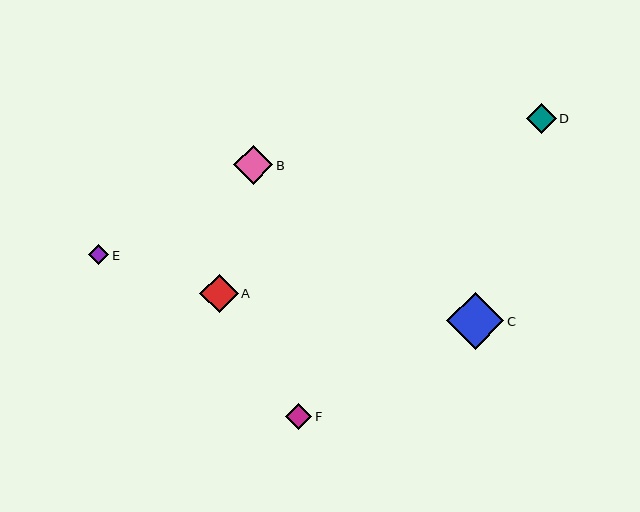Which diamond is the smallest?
Diamond E is the smallest with a size of approximately 20 pixels.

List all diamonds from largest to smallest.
From largest to smallest: C, B, A, D, F, E.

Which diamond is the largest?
Diamond C is the largest with a size of approximately 57 pixels.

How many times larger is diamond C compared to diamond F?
Diamond C is approximately 2.2 times the size of diamond F.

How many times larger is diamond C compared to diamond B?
Diamond C is approximately 1.4 times the size of diamond B.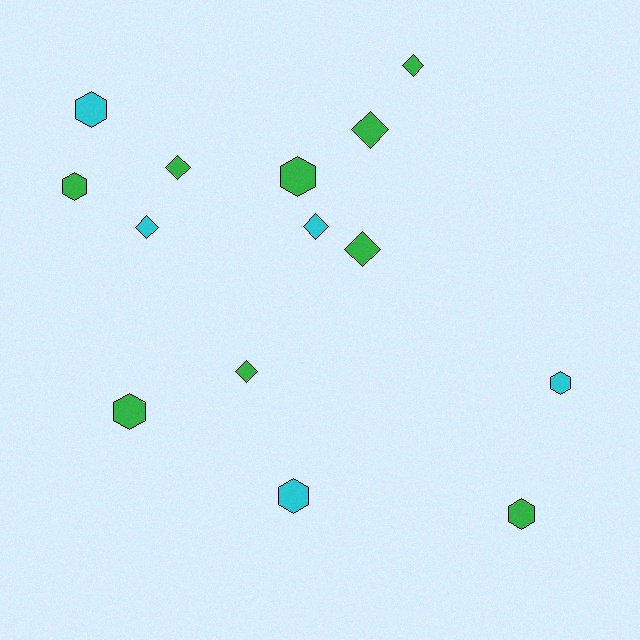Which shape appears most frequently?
Hexagon, with 7 objects.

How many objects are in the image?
There are 14 objects.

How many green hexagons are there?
There are 4 green hexagons.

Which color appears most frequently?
Green, with 9 objects.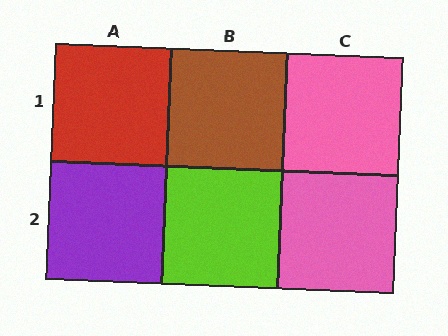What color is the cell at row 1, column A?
Red.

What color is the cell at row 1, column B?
Brown.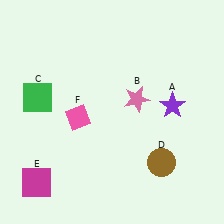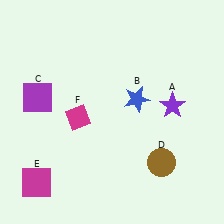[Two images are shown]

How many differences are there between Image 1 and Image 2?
There are 3 differences between the two images.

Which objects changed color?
B changed from pink to blue. C changed from green to purple. F changed from pink to magenta.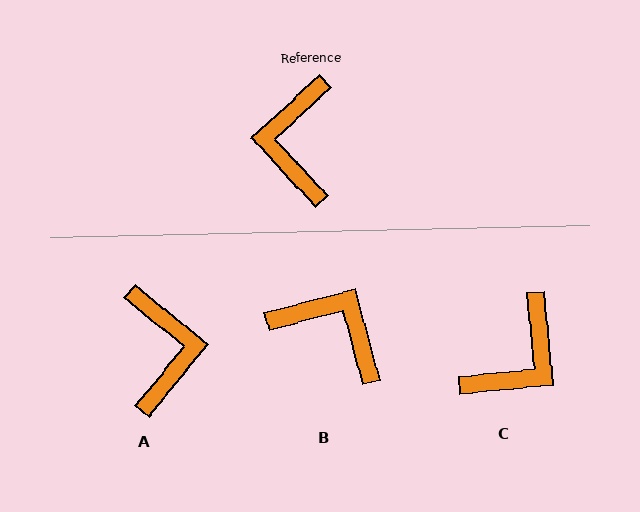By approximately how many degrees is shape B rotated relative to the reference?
Approximately 118 degrees clockwise.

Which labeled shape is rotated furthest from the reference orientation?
A, about 172 degrees away.